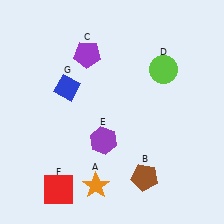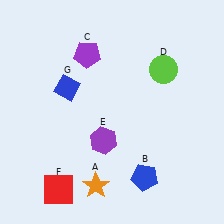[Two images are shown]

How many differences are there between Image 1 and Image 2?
There is 1 difference between the two images.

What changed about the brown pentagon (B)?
In Image 1, B is brown. In Image 2, it changed to blue.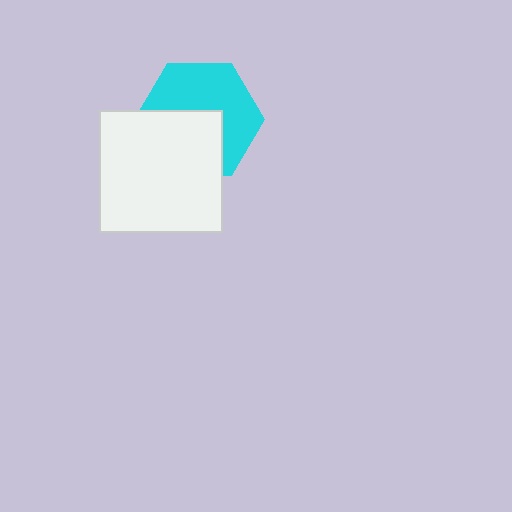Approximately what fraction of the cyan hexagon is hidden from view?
Roughly 45% of the cyan hexagon is hidden behind the white square.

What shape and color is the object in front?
The object in front is a white square.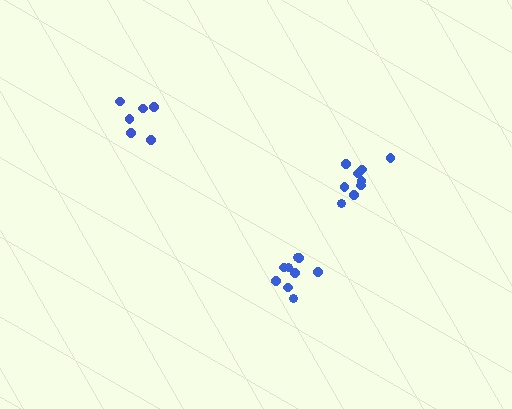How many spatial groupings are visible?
There are 3 spatial groupings.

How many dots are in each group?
Group 1: 9 dots, Group 2: 9 dots, Group 3: 6 dots (24 total).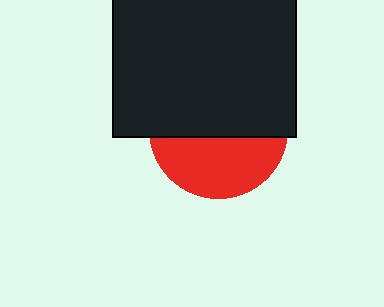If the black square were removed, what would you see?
You would see the complete red circle.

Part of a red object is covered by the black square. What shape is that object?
It is a circle.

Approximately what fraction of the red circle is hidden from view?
Roughly 57% of the red circle is hidden behind the black square.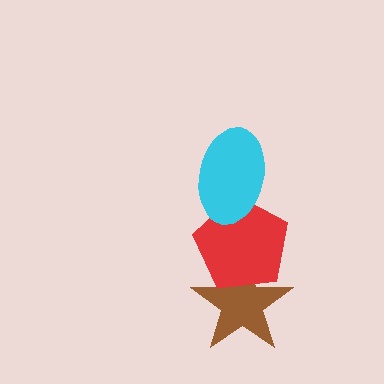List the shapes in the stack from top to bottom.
From top to bottom: the cyan ellipse, the red pentagon, the brown star.